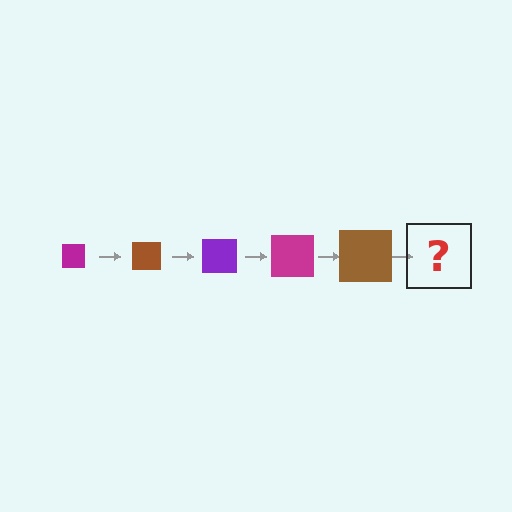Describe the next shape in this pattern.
It should be a purple square, larger than the previous one.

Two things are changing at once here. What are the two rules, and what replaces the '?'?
The two rules are that the square grows larger each step and the color cycles through magenta, brown, and purple. The '?' should be a purple square, larger than the previous one.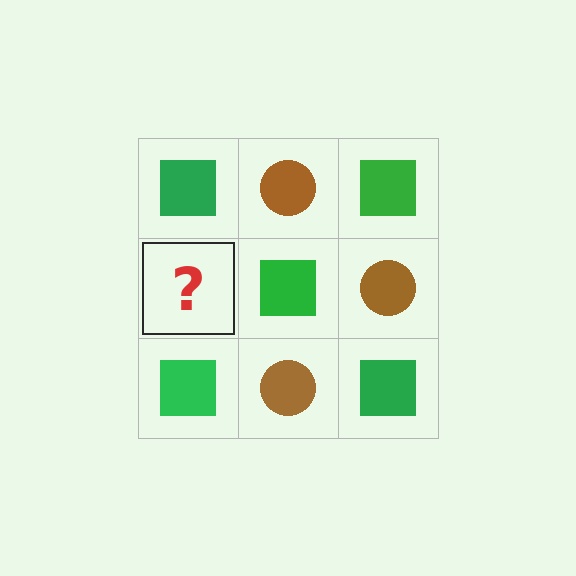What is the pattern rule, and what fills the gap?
The rule is that it alternates green square and brown circle in a checkerboard pattern. The gap should be filled with a brown circle.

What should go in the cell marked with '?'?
The missing cell should contain a brown circle.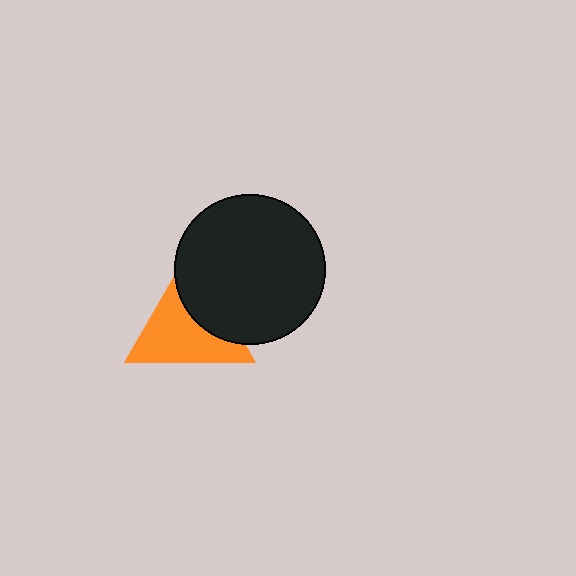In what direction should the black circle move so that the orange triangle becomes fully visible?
The black circle should move toward the upper-right. That is the shortest direction to clear the overlap and leave the orange triangle fully visible.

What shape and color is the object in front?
The object in front is a black circle.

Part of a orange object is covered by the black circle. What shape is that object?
It is a triangle.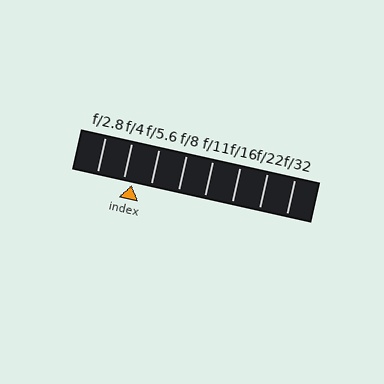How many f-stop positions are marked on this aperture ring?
There are 8 f-stop positions marked.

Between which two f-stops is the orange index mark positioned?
The index mark is between f/4 and f/5.6.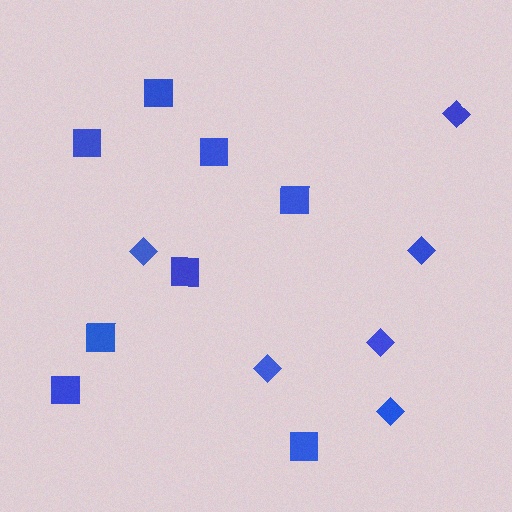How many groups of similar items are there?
There are 2 groups: one group of diamonds (6) and one group of squares (8).